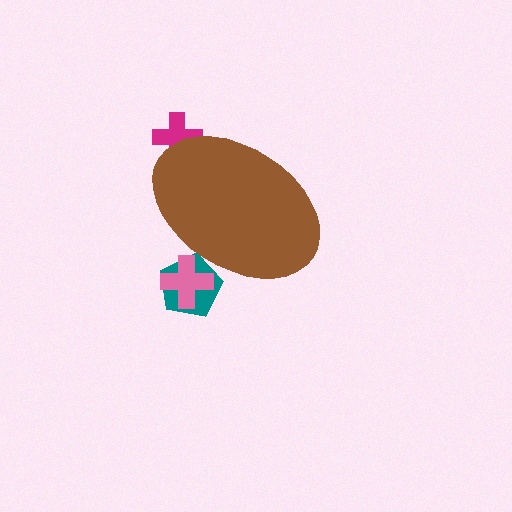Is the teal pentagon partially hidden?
Yes, the teal pentagon is partially hidden behind the brown ellipse.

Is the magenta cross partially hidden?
Yes, the magenta cross is partially hidden behind the brown ellipse.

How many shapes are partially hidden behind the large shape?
3 shapes are partially hidden.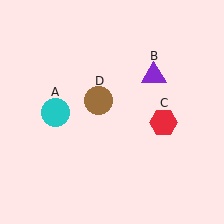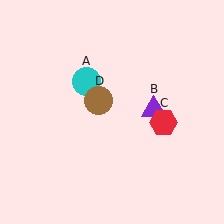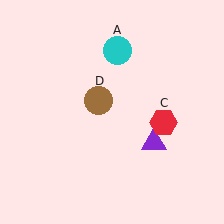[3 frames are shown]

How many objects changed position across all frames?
2 objects changed position: cyan circle (object A), purple triangle (object B).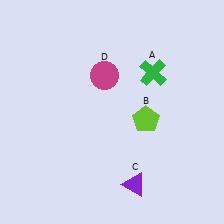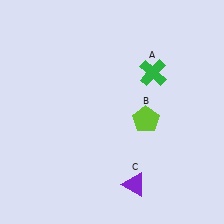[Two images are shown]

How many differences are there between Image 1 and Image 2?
There is 1 difference between the two images.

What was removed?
The magenta circle (D) was removed in Image 2.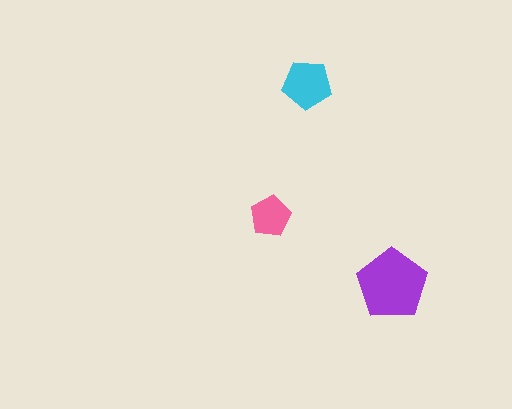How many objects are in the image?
There are 3 objects in the image.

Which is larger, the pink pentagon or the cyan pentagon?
The cyan one.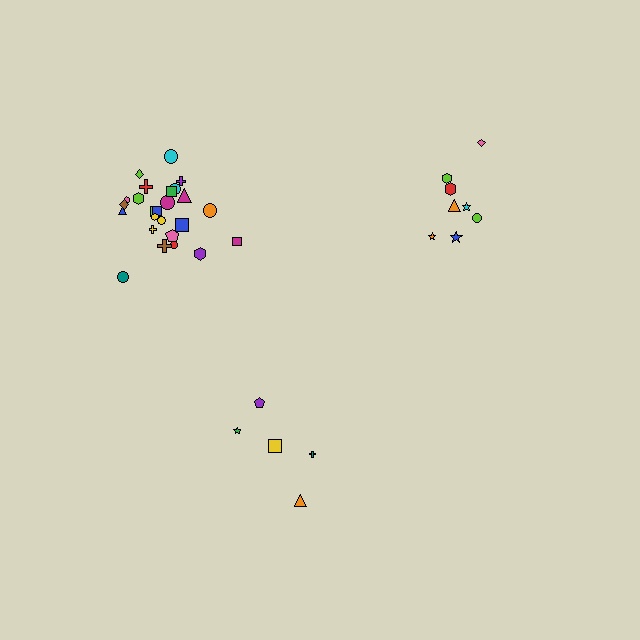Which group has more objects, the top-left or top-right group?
The top-left group.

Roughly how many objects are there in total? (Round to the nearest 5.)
Roughly 40 objects in total.